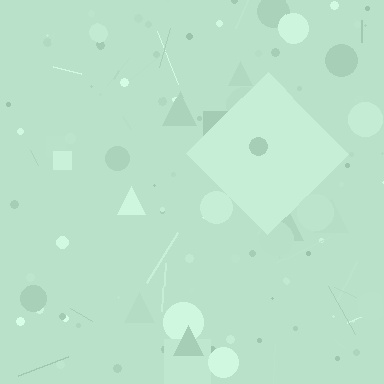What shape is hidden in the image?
A diamond is hidden in the image.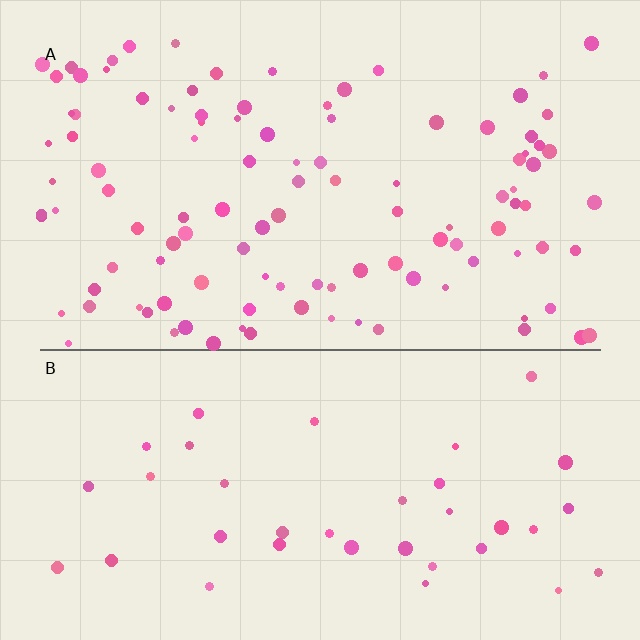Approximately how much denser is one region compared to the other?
Approximately 2.9× — region A over region B.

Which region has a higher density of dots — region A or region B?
A (the top).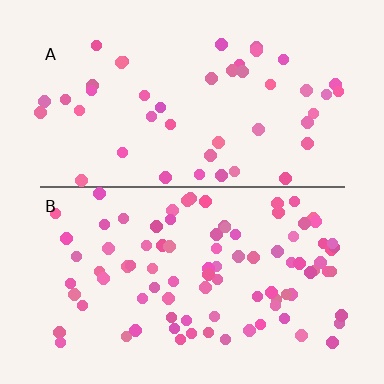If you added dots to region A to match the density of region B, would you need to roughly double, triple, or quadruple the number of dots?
Approximately double.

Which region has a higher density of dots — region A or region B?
B (the bottom).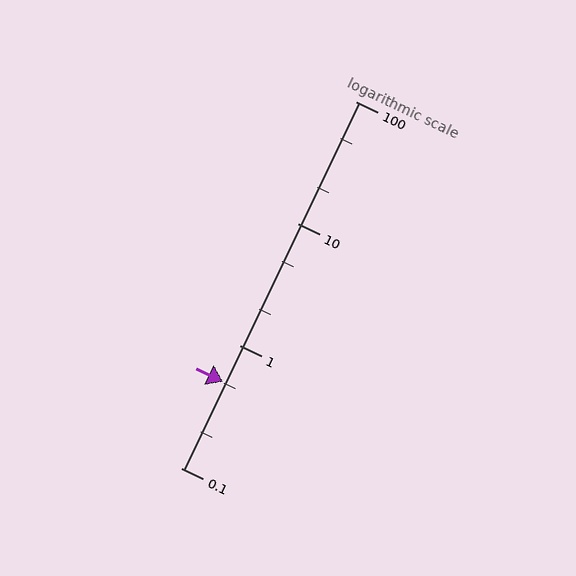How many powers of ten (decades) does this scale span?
The scale spans 3 decades, from 0.1 to 100.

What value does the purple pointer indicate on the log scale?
The pointer indicates approximately 0.51.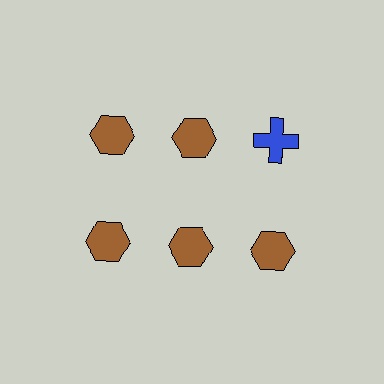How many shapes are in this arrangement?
There are 6 shapes arranged in a grid pattern.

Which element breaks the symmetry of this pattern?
The blue cross in the top row, center column breaks the symmetry. All other shapes are brown hexagons.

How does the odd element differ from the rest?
It differs in both color (blue instead of brown) and shape (cross instead of hexagon).